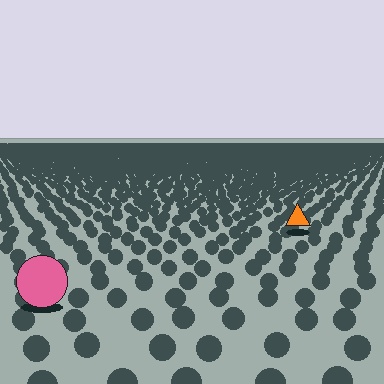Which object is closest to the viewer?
The pink circle is closest. The texture marks near it are larger and more spread out.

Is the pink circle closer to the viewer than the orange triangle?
Yes. The pink circle is closer — you can tell from the texture gradient: the ground texture is coarser near it.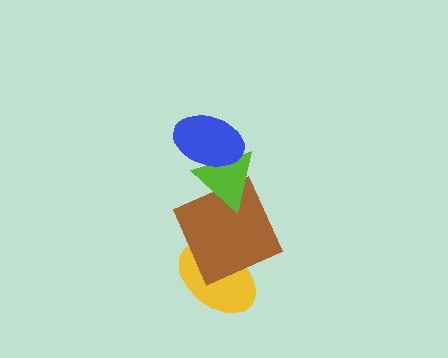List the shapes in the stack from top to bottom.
From top to bottom: the blue ellipse, the lime triangle, the brown square, the yellow ellipse.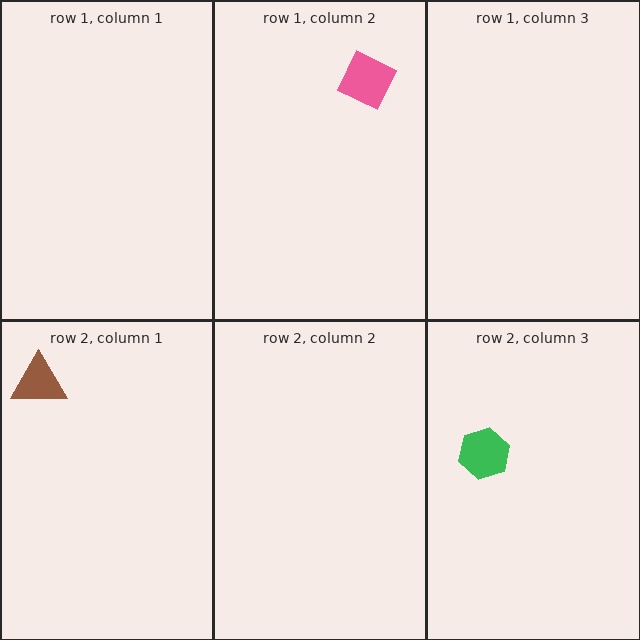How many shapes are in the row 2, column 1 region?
1.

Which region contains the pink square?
The row 1, column 2 region.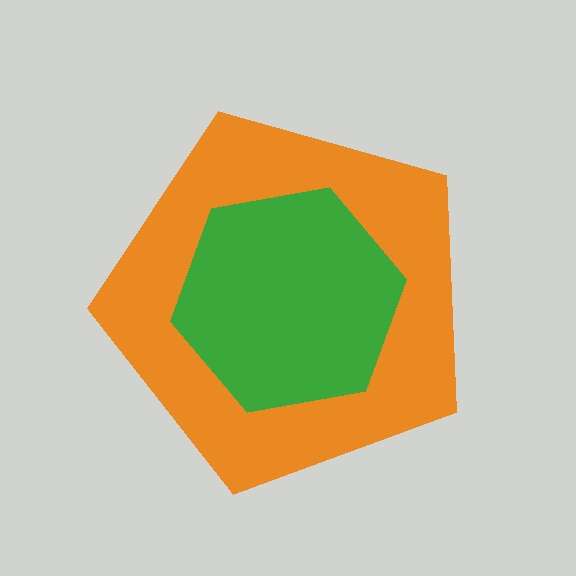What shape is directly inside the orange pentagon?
The green hexagon.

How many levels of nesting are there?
2.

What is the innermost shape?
The green hexagon.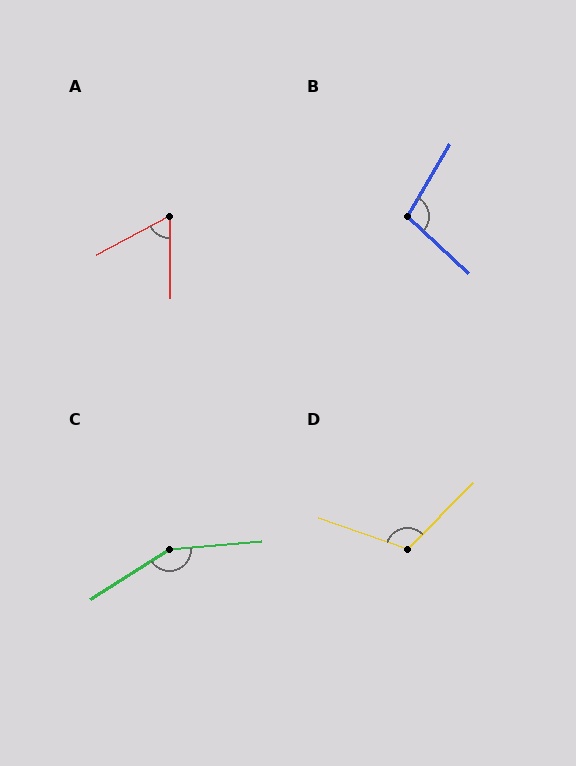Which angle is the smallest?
A, at approximately 62 degrees.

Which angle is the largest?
C, at approximately 152 degrees.